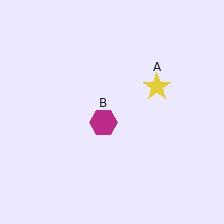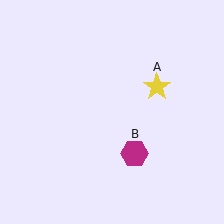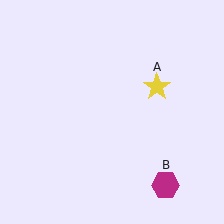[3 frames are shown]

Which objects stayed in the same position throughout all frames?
Yellow star (object A) remained stationary.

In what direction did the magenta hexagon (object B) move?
The magenta hexagon (object B) moved down and to the right.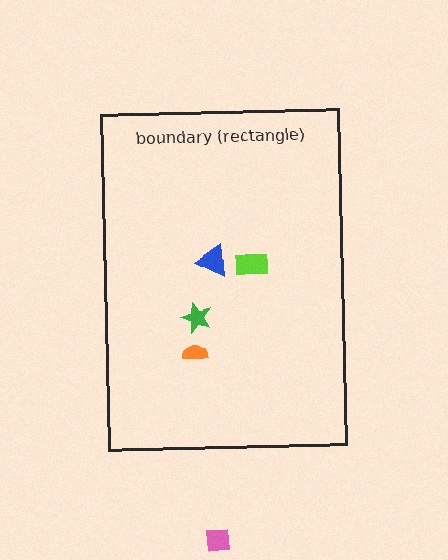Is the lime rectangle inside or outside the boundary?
Inside.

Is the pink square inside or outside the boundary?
Outside.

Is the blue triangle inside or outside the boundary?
Inside.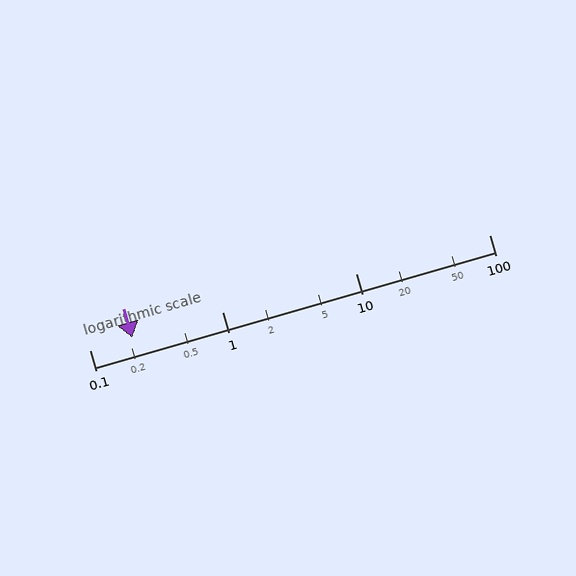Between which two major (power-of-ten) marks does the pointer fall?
The pointer is between 0.1 and 1.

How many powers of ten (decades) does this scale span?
The scale spans 3 decades, from 0.1 to 100.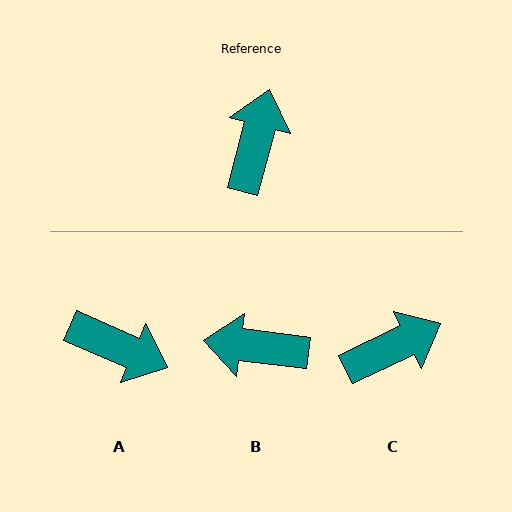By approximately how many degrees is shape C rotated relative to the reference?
Approximately 50 degrees clockwise.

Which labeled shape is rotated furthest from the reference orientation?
A, about 99 degrees away.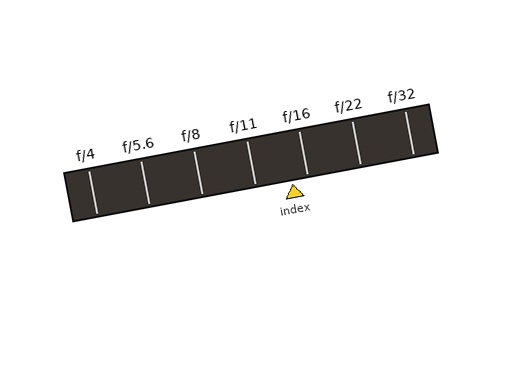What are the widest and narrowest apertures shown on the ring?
The widest aperture shown is f/4 and the narrowest is f/32.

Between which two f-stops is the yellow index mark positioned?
The index mark is between f/11 and f/16.